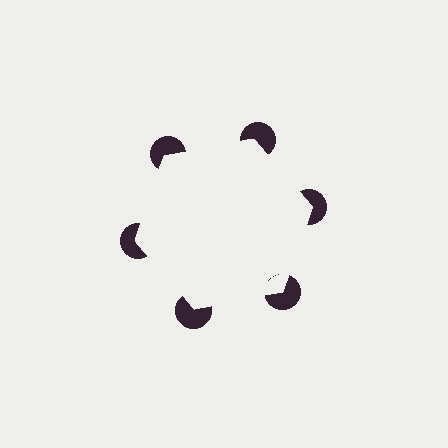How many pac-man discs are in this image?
There are 6 — one at each vertex of the illusory hexagon.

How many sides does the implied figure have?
6 sides.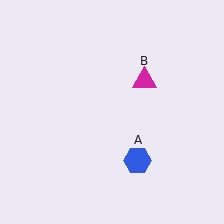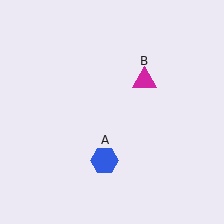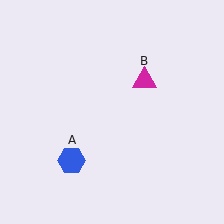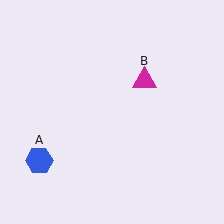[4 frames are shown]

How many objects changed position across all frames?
1 object changed position: blue hexagon (object A).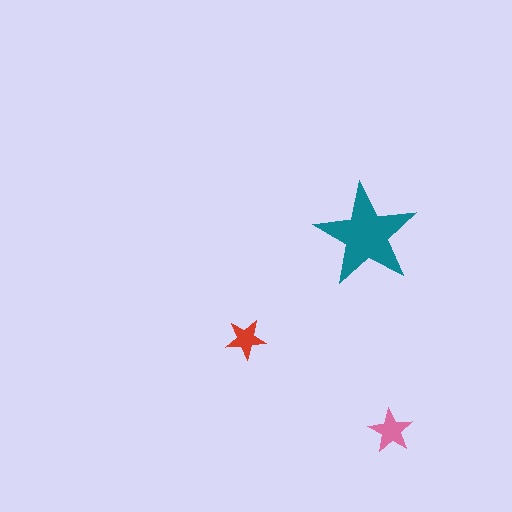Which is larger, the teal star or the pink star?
The teal one.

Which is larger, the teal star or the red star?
The teal one.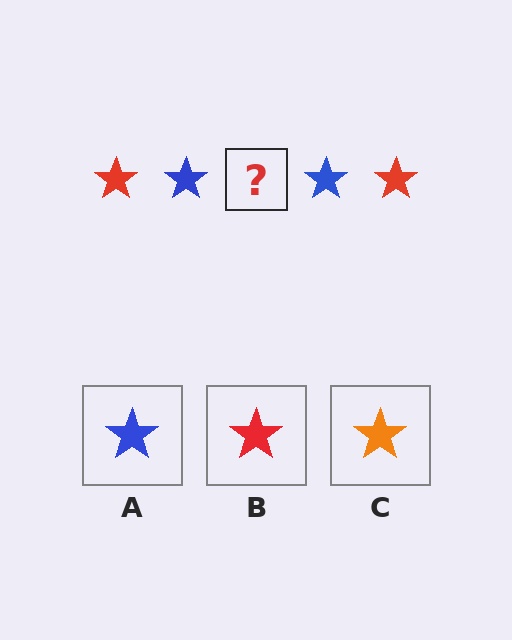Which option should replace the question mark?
Option B.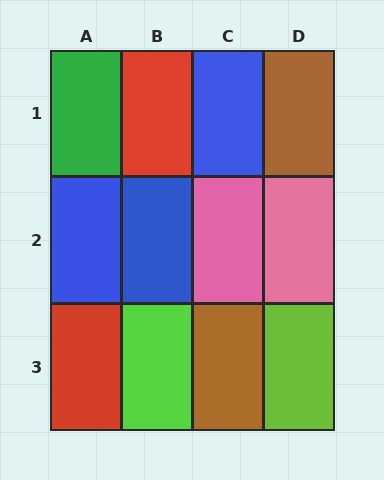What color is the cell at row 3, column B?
Lime.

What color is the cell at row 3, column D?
Lime.